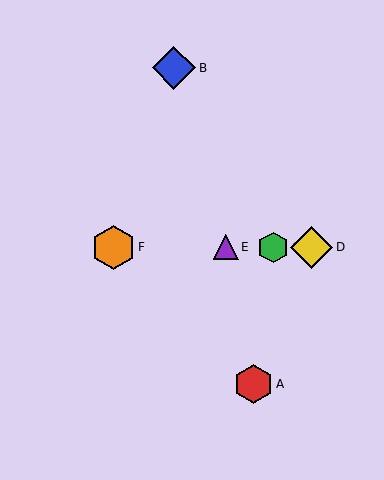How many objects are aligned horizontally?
4 objects (C, D, E, F) are aligned horizontally.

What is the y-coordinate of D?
Object D is at y≈247.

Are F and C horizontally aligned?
Yes, both are at y≈247.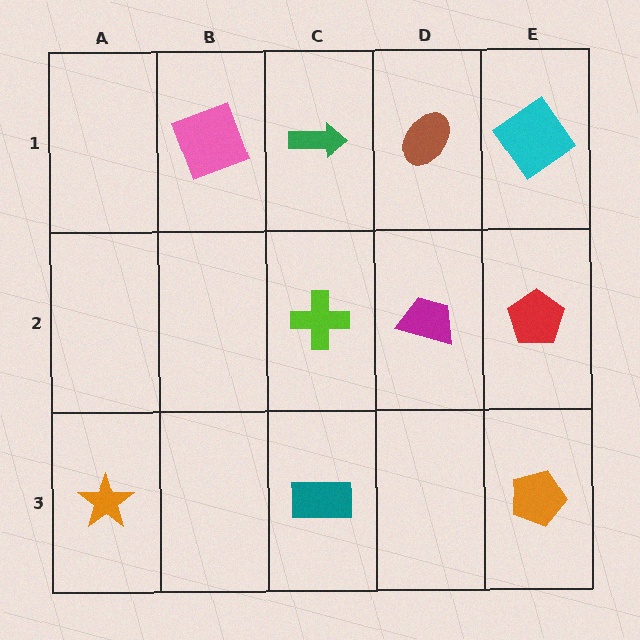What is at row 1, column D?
A brown ellipse.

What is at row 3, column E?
An orange pentagon.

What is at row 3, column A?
An orange star.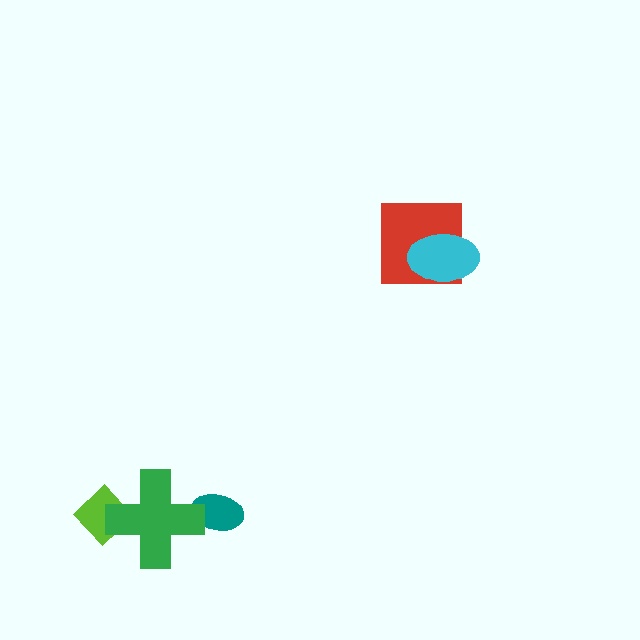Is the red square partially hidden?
Yes, it is partially covered by another shape.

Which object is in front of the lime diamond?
The green cross is in front of the lime diamond.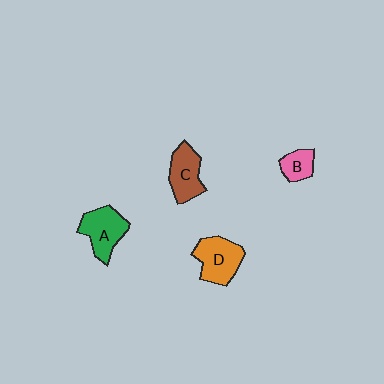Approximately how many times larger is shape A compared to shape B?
Approximately 1.9 times.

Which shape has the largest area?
Shape D (orange).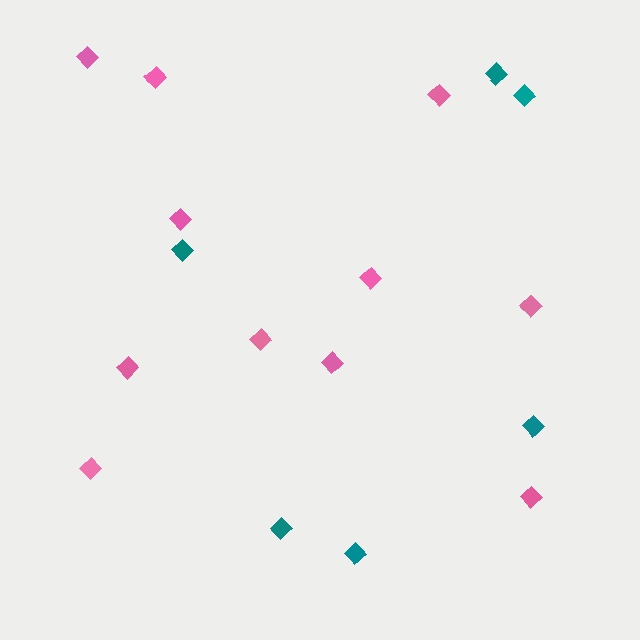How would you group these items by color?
There are 2 groups: one group of pink diamonds (11) and one group of teal diamonds (6).